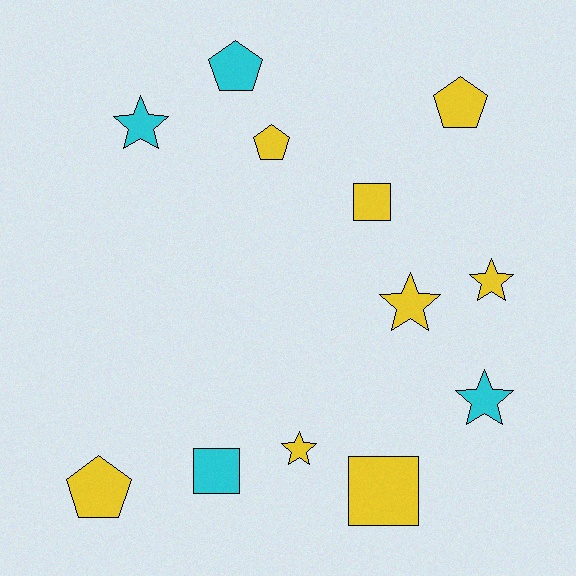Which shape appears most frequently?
Star, with 5 objects.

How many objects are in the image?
There are 12 objects.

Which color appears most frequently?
Yellow, with 8 objects.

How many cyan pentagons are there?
There is 1 cyan pentagon.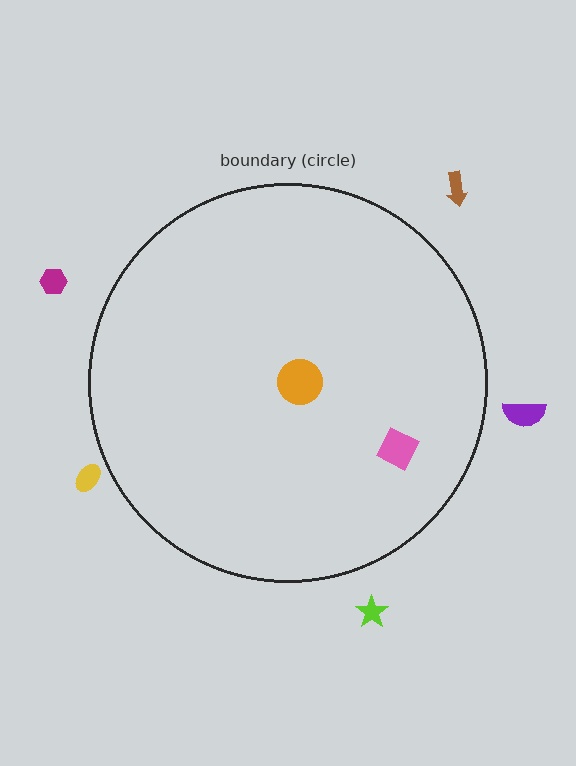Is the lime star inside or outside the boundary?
Outside.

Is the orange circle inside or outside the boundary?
Inside.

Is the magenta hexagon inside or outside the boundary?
Outside.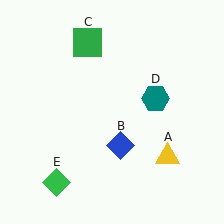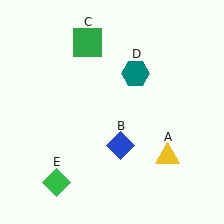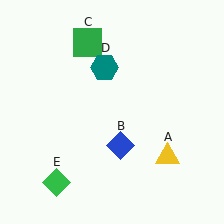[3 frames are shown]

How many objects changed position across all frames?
1 object changed position: teal hexagon (object D).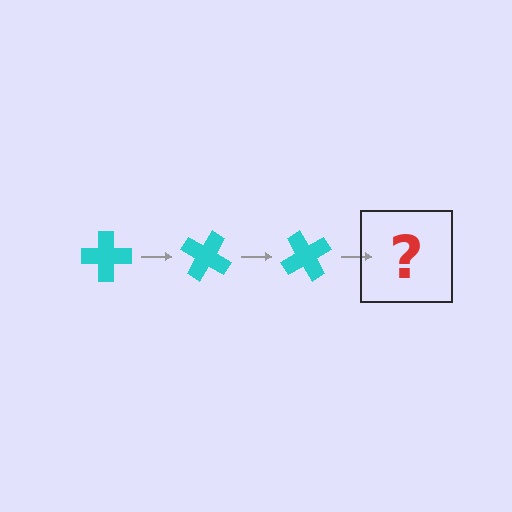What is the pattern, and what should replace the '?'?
The pattern is that the cross rotates 30 degrees each step. The '?' should be a cyan cross rotated 90 degrees.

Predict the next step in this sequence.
The next step is a cyan cross rotated 90 degrees.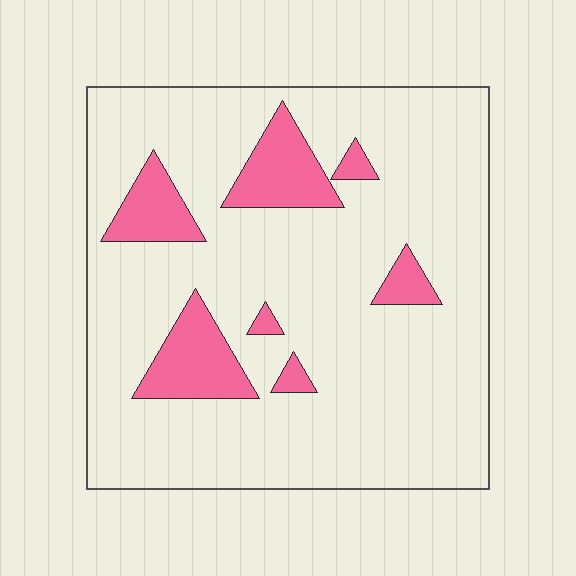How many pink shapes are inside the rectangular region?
7.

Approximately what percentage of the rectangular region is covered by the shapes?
Approximately 15%.